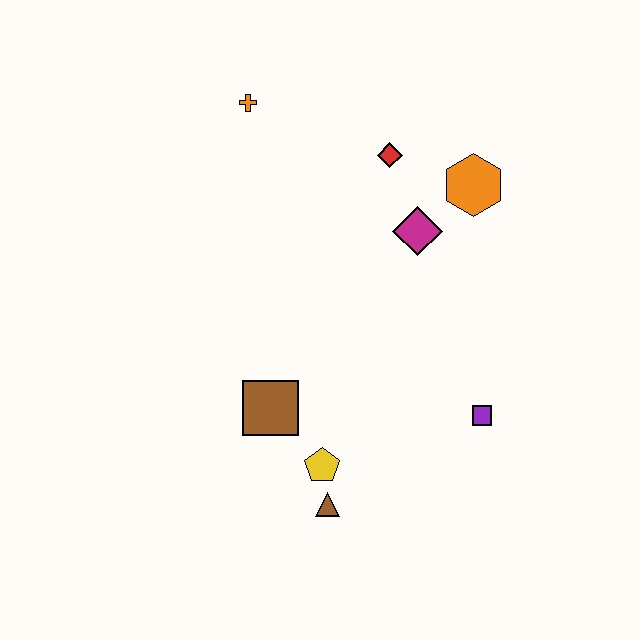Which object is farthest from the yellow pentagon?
The orange cross is farthest from the yellow pentagon.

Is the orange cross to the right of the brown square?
No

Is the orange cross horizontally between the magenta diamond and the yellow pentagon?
No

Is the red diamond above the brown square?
Yes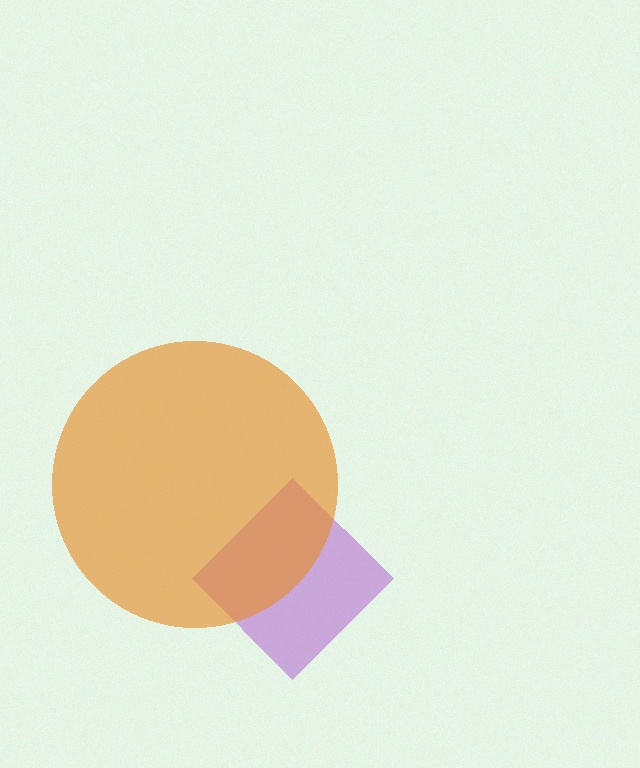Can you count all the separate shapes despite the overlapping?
Yes, there are 2 separate shapes.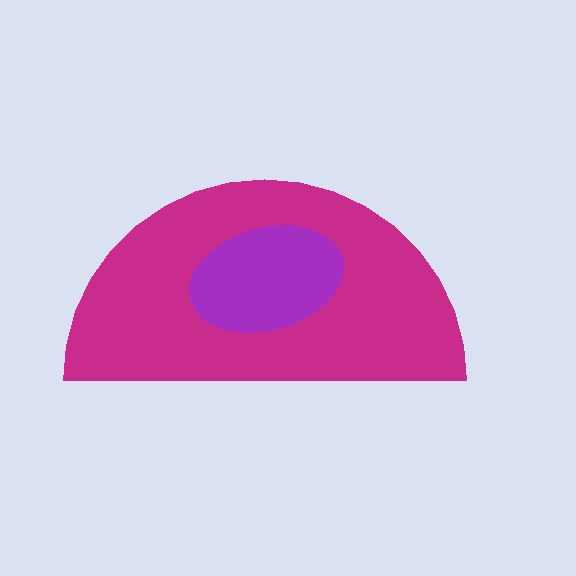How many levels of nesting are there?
2.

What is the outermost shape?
The magenta semicircle.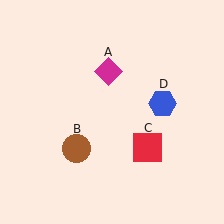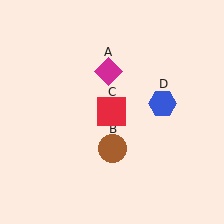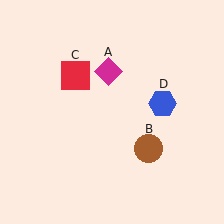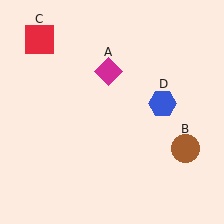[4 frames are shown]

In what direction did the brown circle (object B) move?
The brown circle (object B) moved right.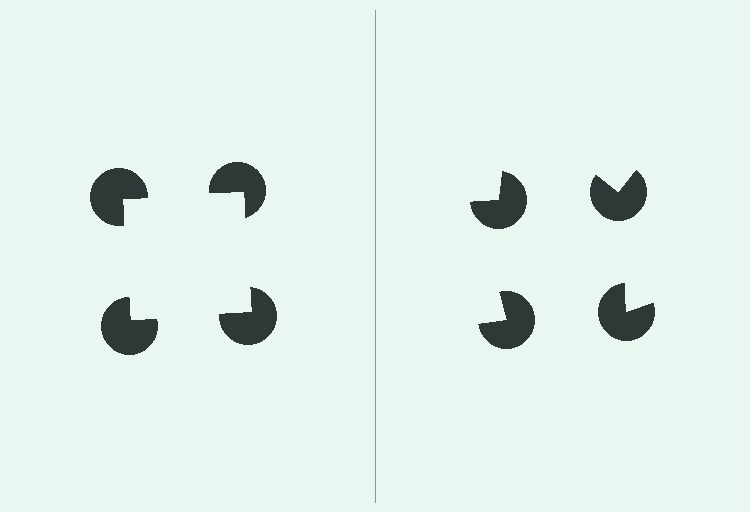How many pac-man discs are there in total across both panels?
8 — 4 on each side.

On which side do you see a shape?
An illusory square appears on the left side. On the right side the wedge cuts are rotated, so no coherent shape forms.